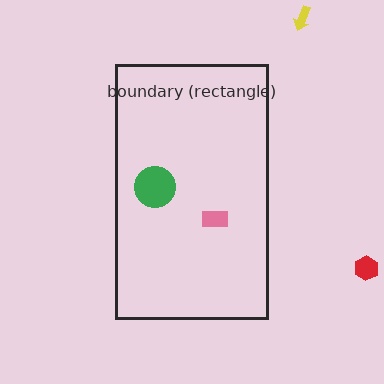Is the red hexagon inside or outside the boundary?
Outside.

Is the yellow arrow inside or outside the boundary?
Outside.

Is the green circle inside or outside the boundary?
Inside.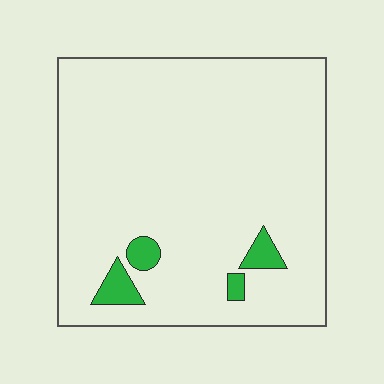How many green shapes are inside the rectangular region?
4.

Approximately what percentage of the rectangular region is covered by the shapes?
Approximately 5%.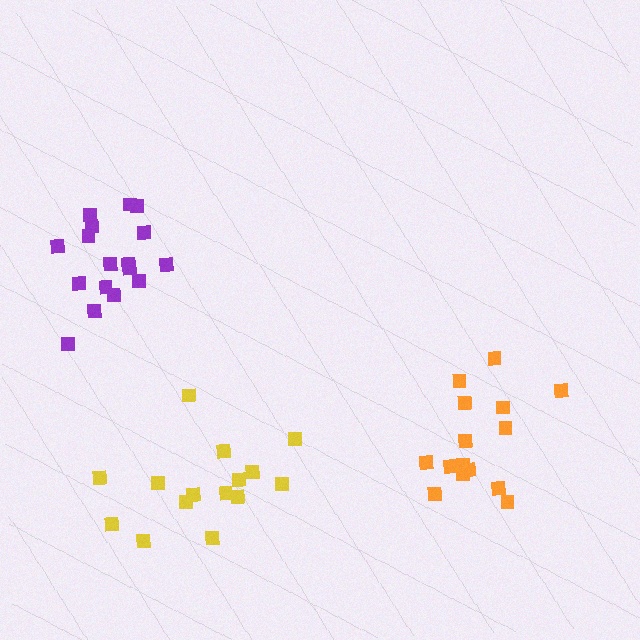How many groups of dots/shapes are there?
There are 3 groups.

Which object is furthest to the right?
The orange cluster is rightmost.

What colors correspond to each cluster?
The clusters are colored: yellow, orange, purple.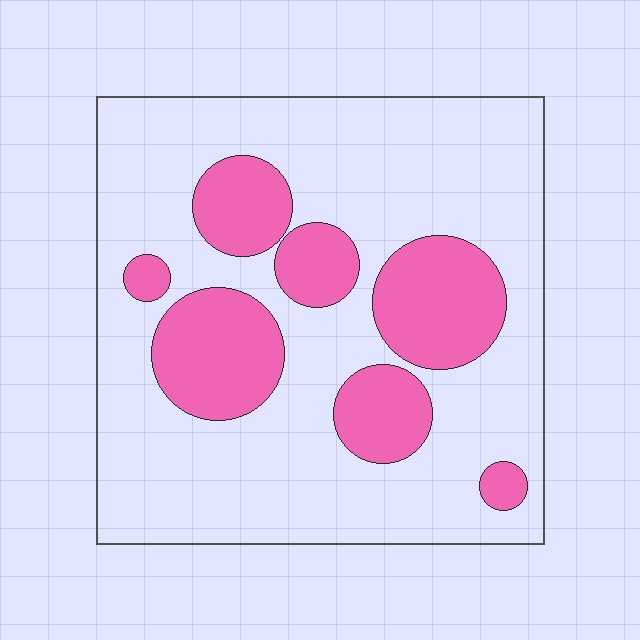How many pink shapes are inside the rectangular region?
7.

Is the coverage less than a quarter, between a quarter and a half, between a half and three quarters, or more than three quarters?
Between a quarter and a half.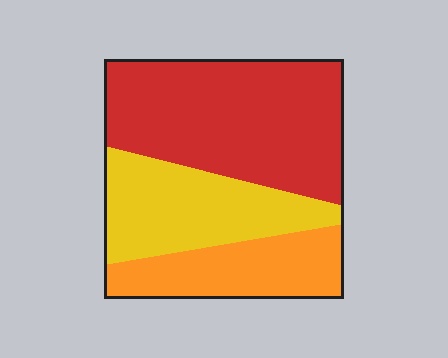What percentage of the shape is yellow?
Yellow covers around 30% of the shape.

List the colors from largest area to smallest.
From largest to smallest: red, yellow, orange.